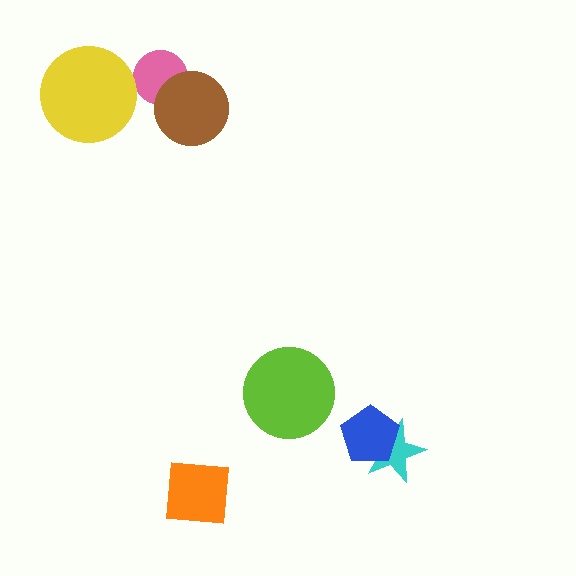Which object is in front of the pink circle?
The brown circle is in front of the pink circle.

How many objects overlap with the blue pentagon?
1 object overlaps with the blue pentagon.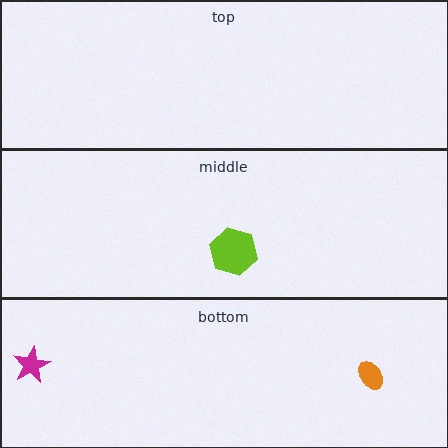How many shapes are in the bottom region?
2.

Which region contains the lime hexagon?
The middle region.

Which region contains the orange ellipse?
The bottom region.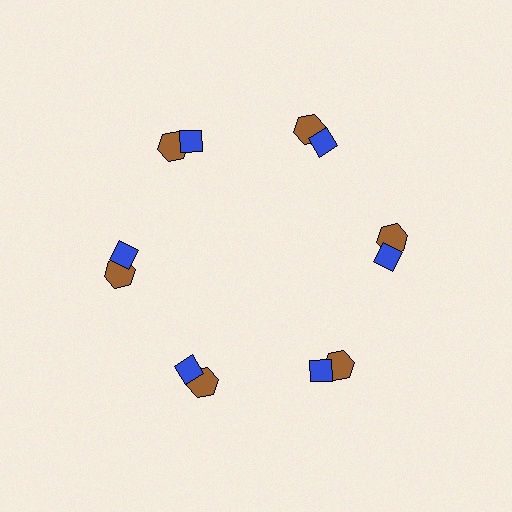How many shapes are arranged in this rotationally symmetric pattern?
There are 12 shapes, arranged in 6 groups of 2.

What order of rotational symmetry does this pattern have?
This pattern has 6-fold rotational symmetry.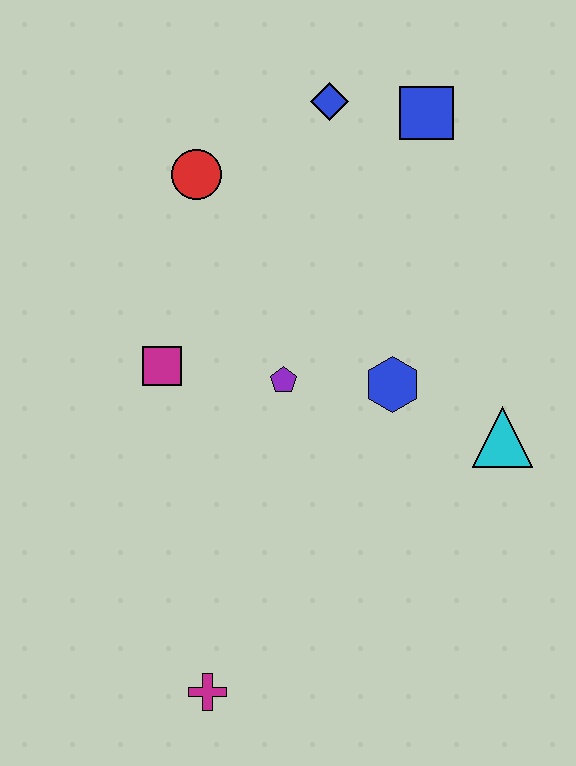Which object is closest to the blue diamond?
The blue square is closest to the blue diamond.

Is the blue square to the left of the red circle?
No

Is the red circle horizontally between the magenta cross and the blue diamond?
No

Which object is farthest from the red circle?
The magenta cross is farthest from the red circle.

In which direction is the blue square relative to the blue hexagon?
The blue square is above the blue hexagon.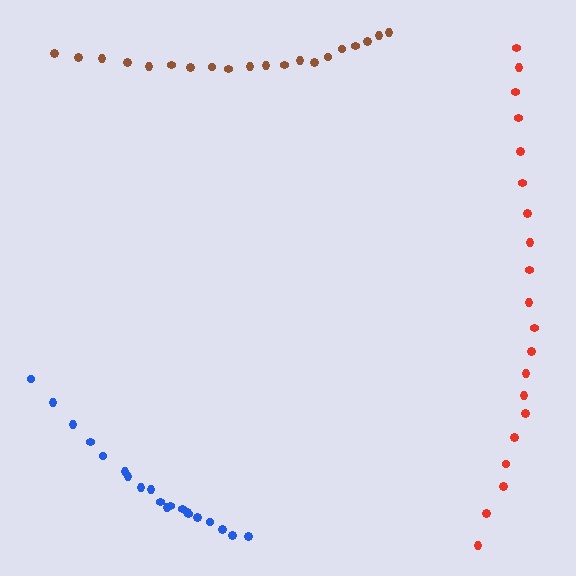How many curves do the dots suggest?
There are 3 distinct paths.